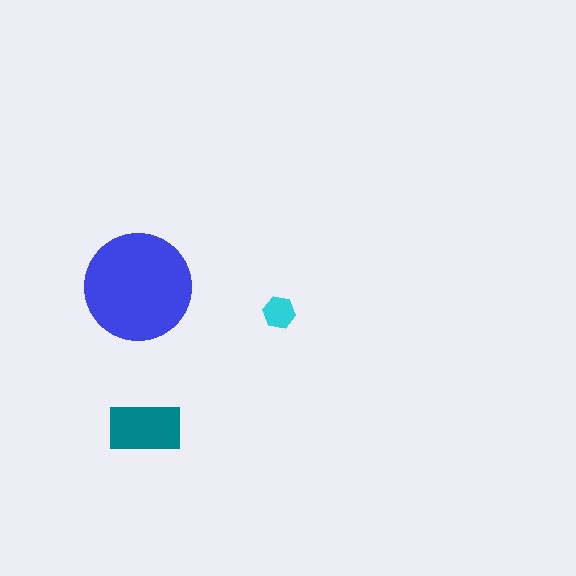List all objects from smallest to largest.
The cyan hexagon, the teal rectangle, the blue circle.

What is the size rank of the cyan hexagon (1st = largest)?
3rd.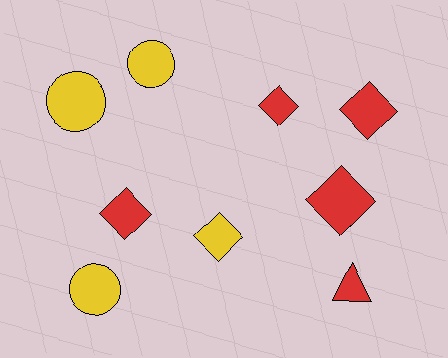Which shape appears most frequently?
Diamond, with 5 objects.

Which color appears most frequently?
Red, with 5 objects.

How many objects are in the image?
There are 9 objects.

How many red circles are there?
There are no red circles.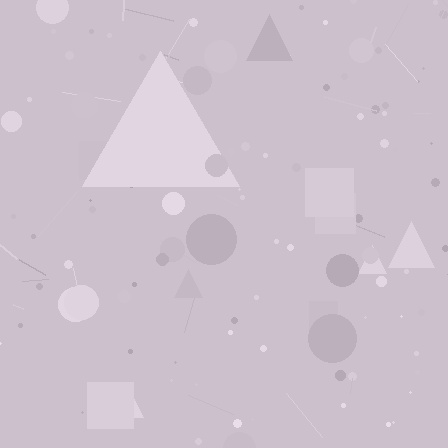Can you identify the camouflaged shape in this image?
The camouflaged shape is a triangle.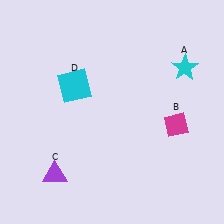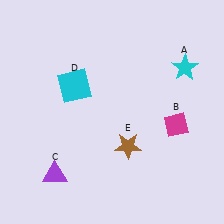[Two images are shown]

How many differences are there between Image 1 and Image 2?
There is 1 difference between the two images.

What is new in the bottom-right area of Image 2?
A brown star (E) was added in the bottom-right area of Image 2.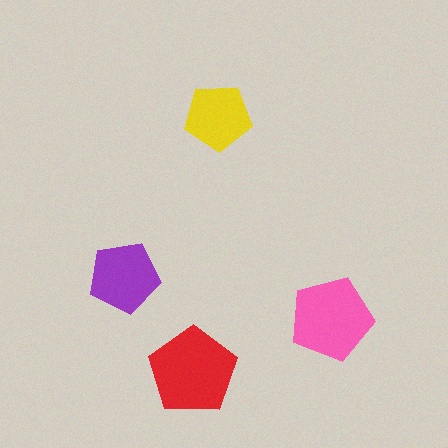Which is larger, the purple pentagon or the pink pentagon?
The pink one.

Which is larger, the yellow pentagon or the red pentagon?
The red one.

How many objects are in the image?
There are 4 objects in the image.